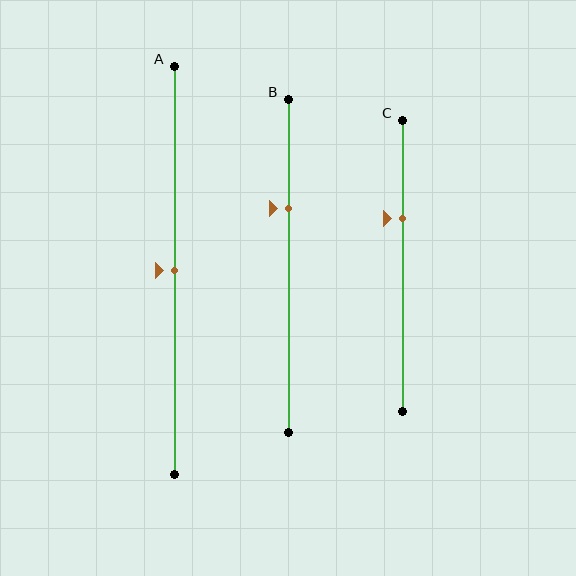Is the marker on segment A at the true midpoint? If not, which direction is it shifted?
Yes, the marker on segment A is at the true midpoint.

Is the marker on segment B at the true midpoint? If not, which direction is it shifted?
No, the marker on segment B is shifted upward by about 17% of the segment length.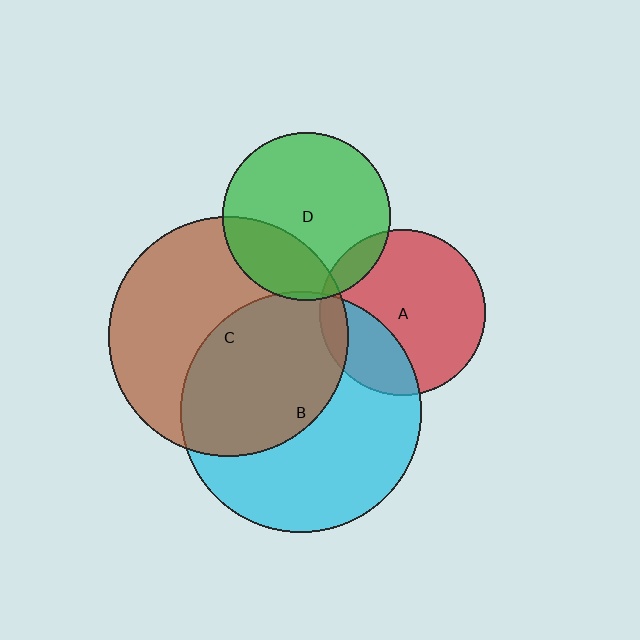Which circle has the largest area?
Circle B (cyan).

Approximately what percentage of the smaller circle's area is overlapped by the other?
Approximately 45%.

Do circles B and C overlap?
Yes.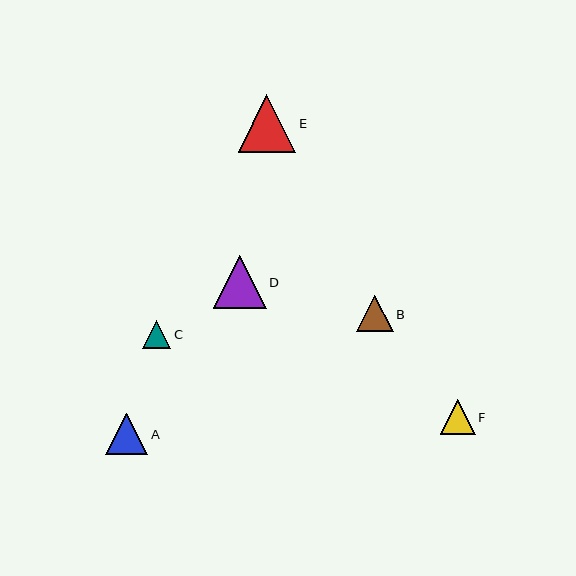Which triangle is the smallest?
Triangle C is the smallest with a size of approximately 28 pixels.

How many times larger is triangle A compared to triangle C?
Triangle A is approximately 1.5 times the size of triangle C.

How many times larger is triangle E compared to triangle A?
Triangle E is approximately 1.4 times the size of triangle A.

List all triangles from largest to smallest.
From largest to smallest: E, D, A, B, F, C.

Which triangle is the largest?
Triangle E is the largest with a size of approximately 57 pixels.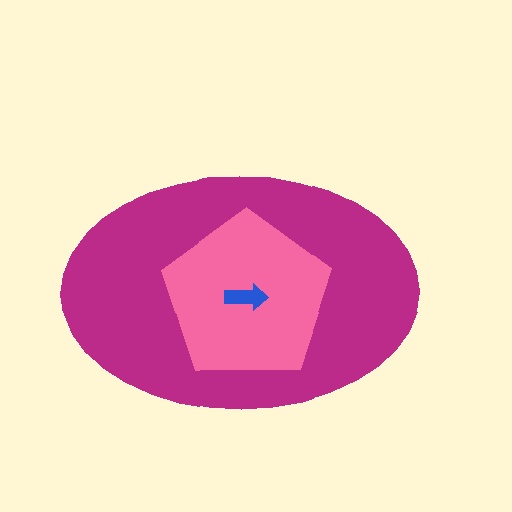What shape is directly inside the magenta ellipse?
The pink pentagon.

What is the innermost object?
The blue arrow.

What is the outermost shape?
The magenta ellipse.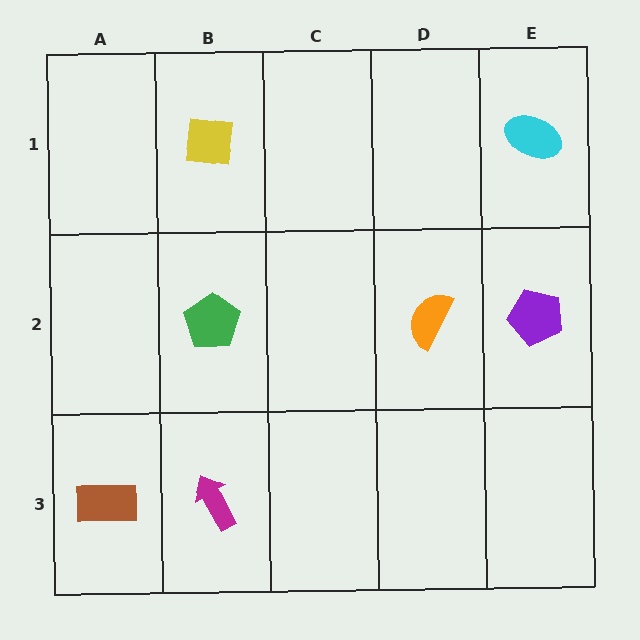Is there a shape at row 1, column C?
No, that cell is empty.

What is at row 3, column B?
A magenta arrow.